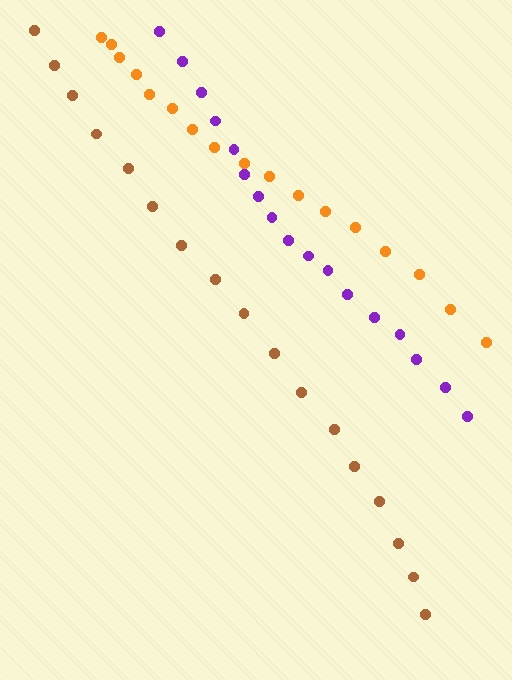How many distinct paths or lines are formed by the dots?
There are 3 distinct paths.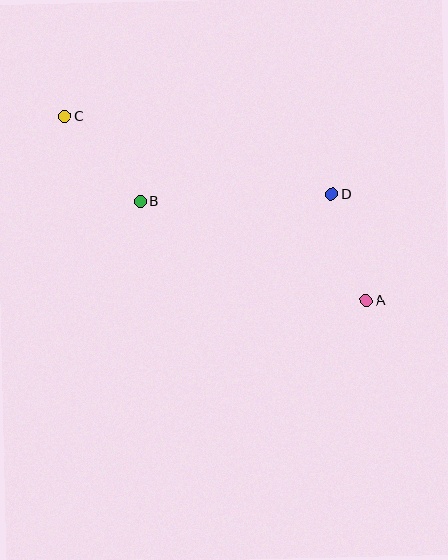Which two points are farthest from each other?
Points A and C are farthest from each other.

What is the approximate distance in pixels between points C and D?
The distance between C and D is approximately 278 pixels.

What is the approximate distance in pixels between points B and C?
The distance between B and C is approximately 114 pixels.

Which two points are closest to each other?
Points A and D are closest to each other.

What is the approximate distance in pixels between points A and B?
The distance between A and B is approximately 247 pixels.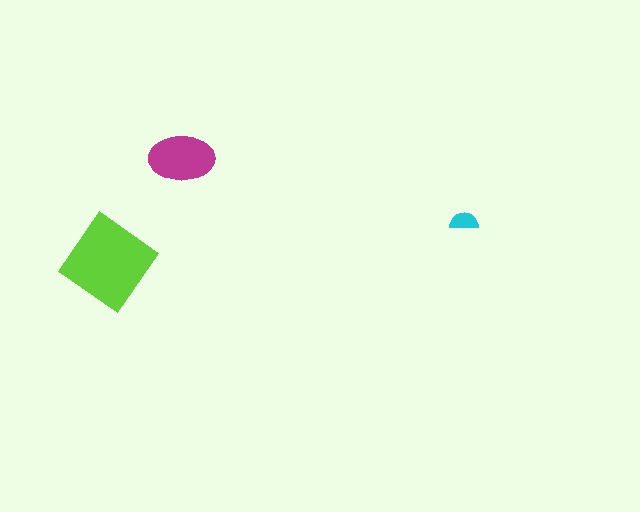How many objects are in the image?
There are 3 objects in the image.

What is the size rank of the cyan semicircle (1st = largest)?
3rd.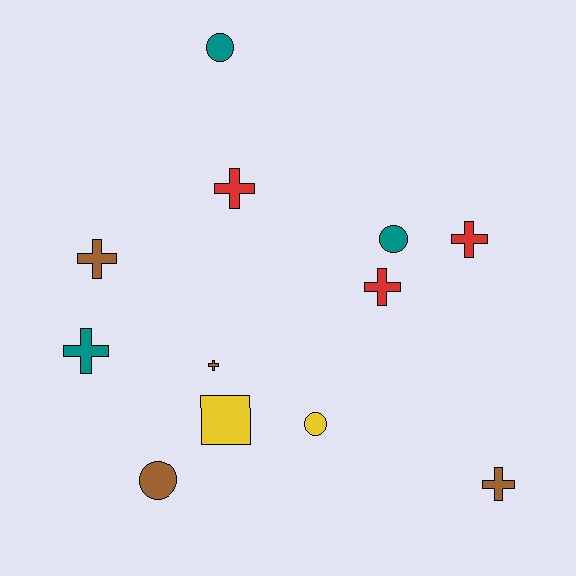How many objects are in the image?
There are 12 objects.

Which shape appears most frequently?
Cross, with 7 objects.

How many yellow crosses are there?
There are no yellow crosses.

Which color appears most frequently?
Brown, with 4 objects.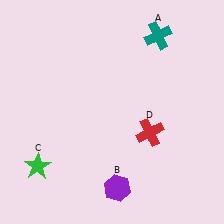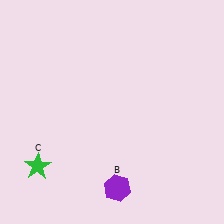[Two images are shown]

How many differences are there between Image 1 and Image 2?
There are 2 differences between the two images.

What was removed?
The teal cross (A), the red cross (D) were removed in Image 2.